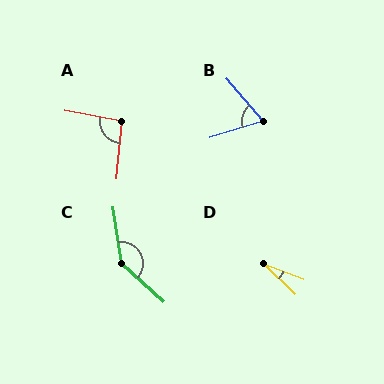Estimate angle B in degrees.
Approximately 66 degrees.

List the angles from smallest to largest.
D (23°), B (66°), A (95°), C (141°).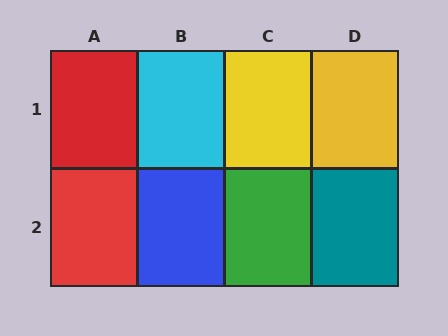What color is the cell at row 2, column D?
Teal.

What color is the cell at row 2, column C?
Green.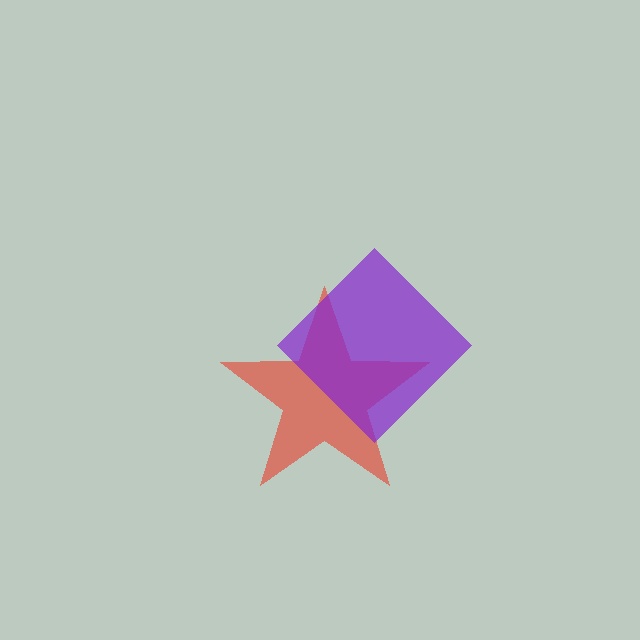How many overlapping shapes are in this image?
There are 2 overlapping shapes in the image.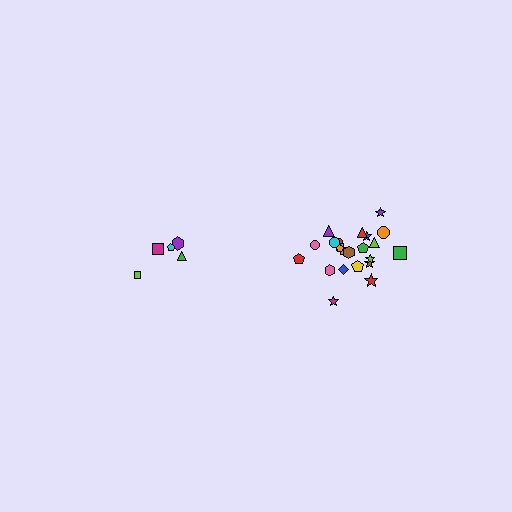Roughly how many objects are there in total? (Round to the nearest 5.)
Roughly 25 objects in total.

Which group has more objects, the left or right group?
The right group.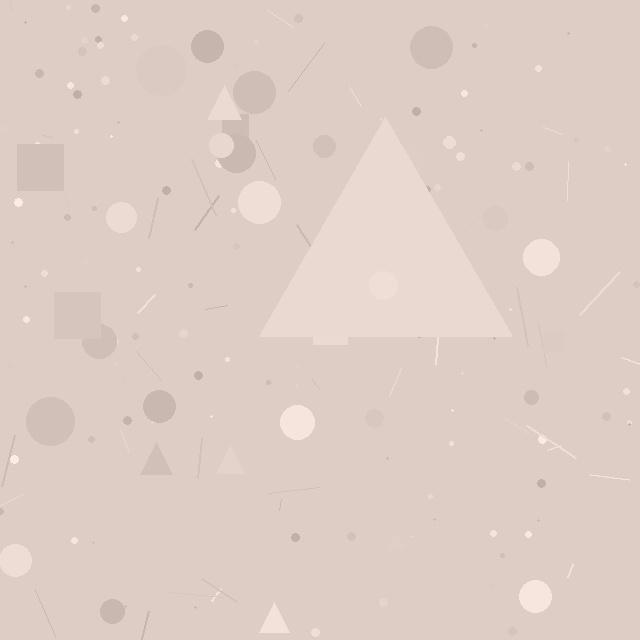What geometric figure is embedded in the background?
A triangle is embedded in the background.